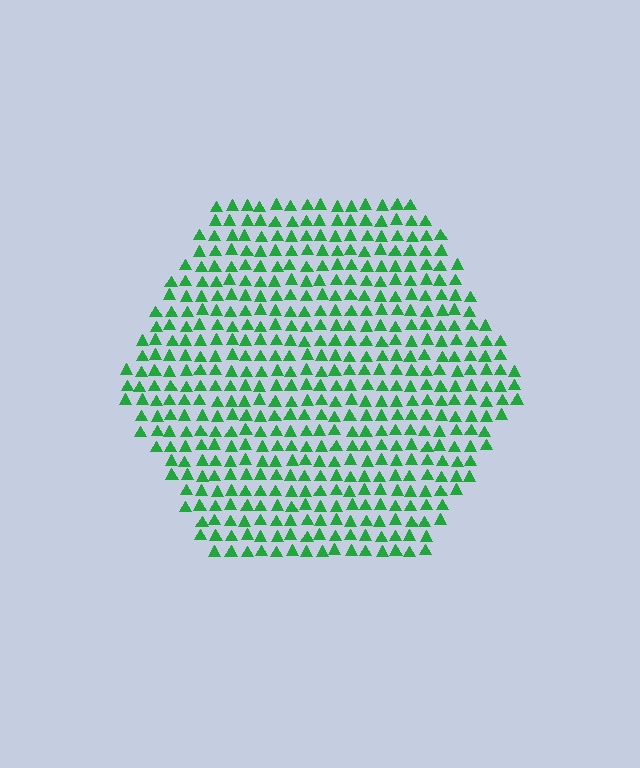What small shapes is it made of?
It is made of small triangles.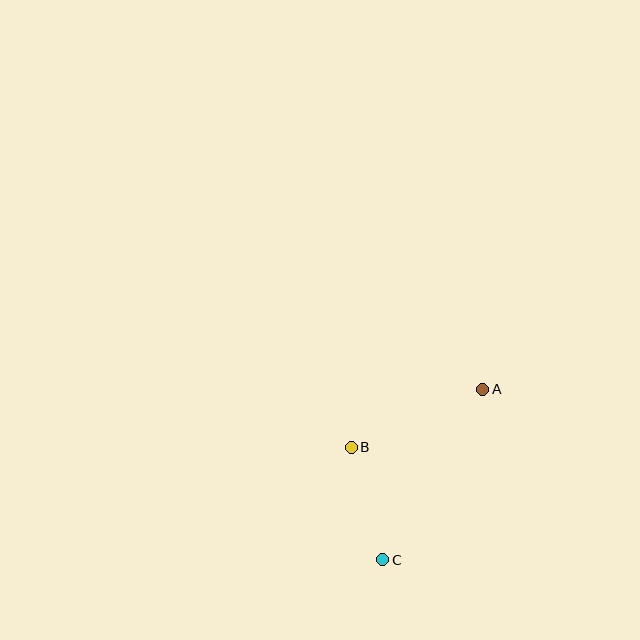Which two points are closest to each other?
Points B and C are closest to each other.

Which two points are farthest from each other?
Points A and C are farthest from each other.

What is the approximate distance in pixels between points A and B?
The distance between A and B is approximately 144 pixels.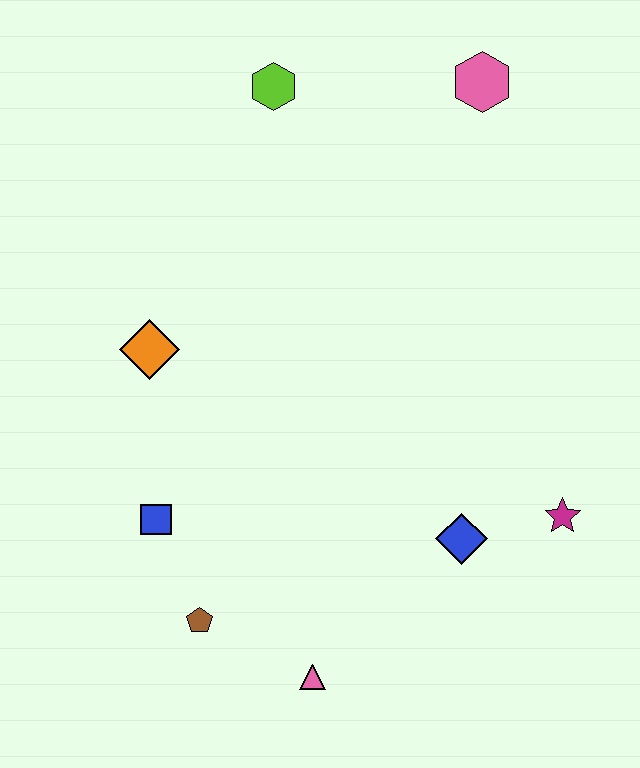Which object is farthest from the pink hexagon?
The pink triangle is farthest from the pink hexagon.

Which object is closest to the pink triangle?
The brown pentagon is closest to the pink triangle.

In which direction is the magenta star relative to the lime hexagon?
The magenta star is below the lime hexagon.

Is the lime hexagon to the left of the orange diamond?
No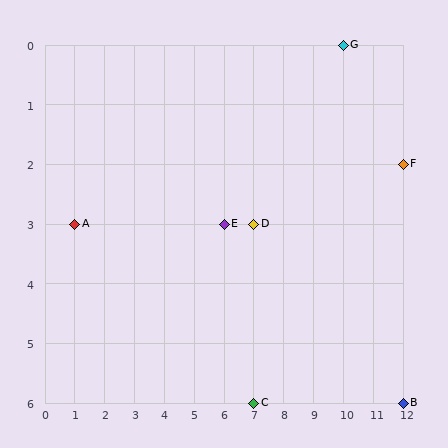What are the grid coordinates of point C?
Point C is at grid coordinates (7, 6).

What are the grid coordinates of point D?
Point D is at grid coordinates (7, 3).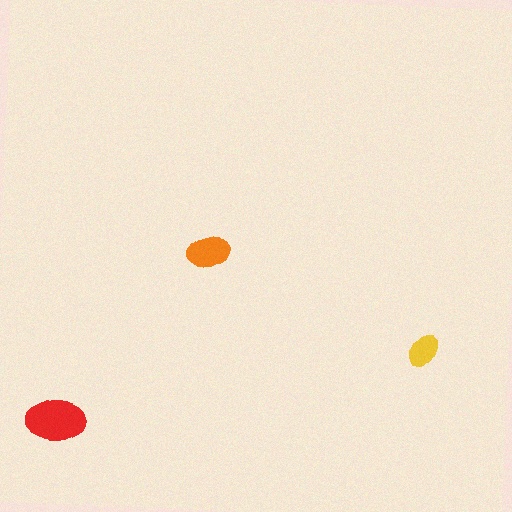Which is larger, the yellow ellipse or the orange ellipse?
The orange one.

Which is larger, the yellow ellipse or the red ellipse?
The red one.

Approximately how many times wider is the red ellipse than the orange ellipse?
About 1.5 times wider.